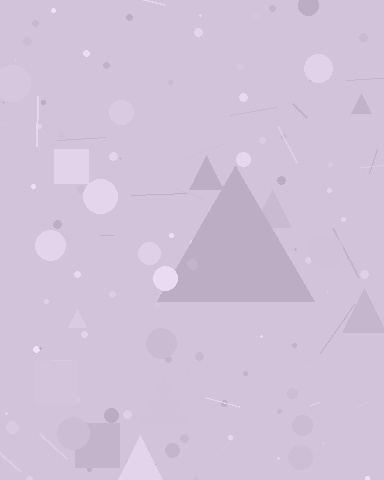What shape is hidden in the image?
A triangle is hidden in the image.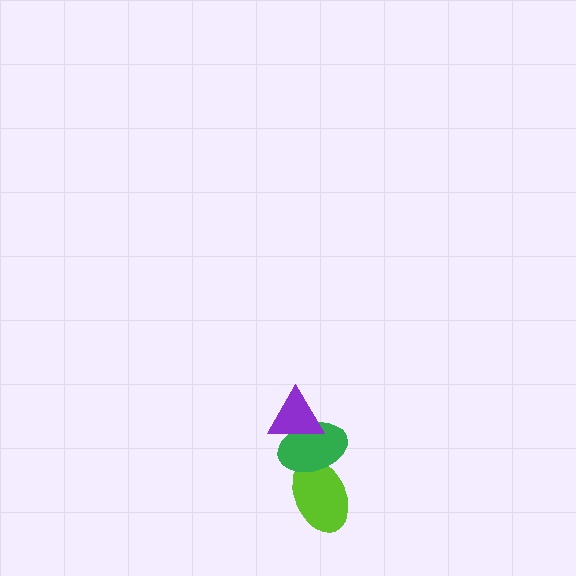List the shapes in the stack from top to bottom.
From top to bottom: the purple triangle, the green ellipse, the lime ellipse.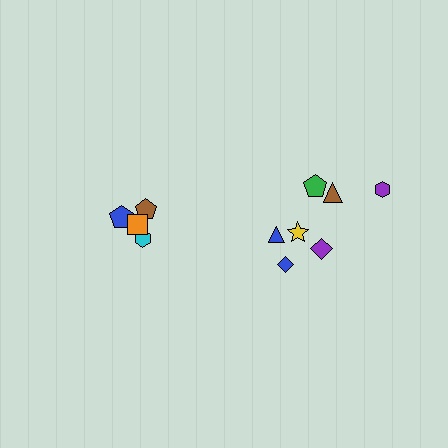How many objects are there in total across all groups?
There are 11 objects.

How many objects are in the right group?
There are 7 objects.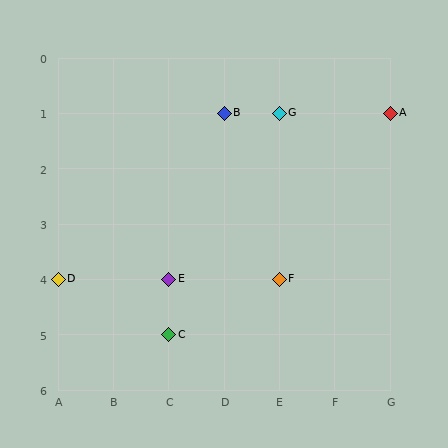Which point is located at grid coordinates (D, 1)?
Point B is at (D, 1).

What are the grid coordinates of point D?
Point D is at grid coordinates (A, 4).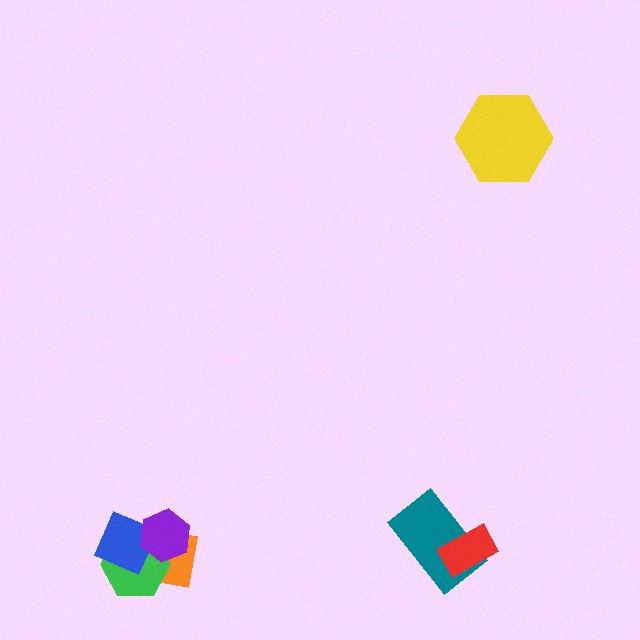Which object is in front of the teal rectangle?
The red rectangle is in front of the teal rectangle.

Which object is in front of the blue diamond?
The purple hexagon is in front of the blue diamond.